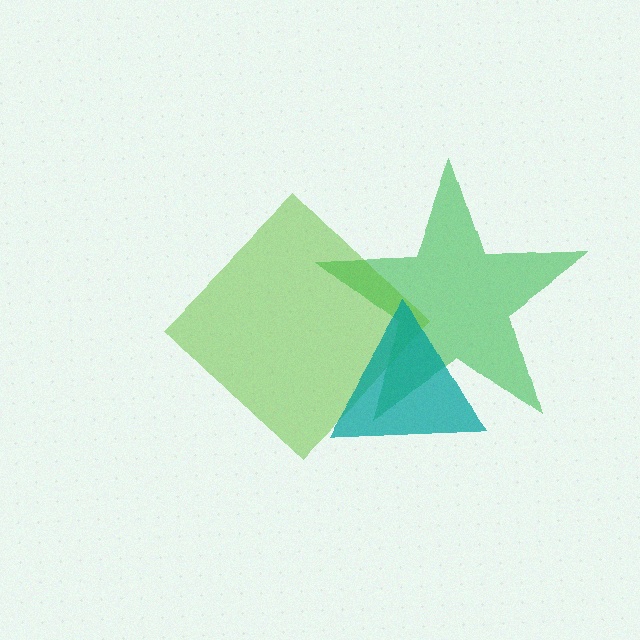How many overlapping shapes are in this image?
There are 3 overlapping shapes in the image.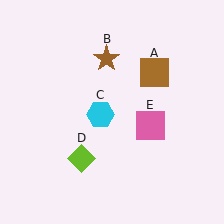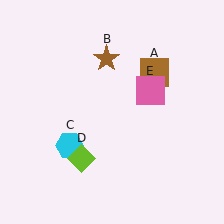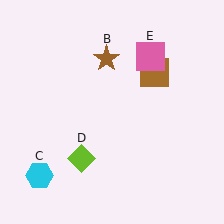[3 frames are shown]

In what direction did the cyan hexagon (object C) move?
The cyan hexagon (object C) moved down and to the left.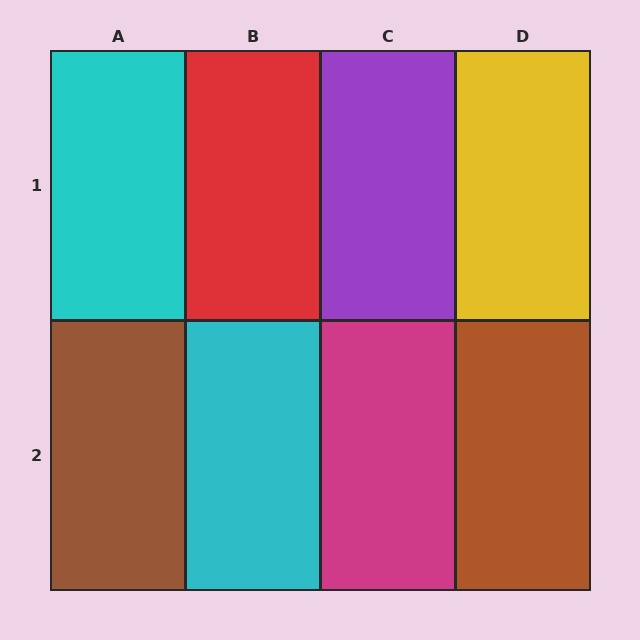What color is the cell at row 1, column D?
Yellow.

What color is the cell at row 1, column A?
Cyan.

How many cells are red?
1 cell is red.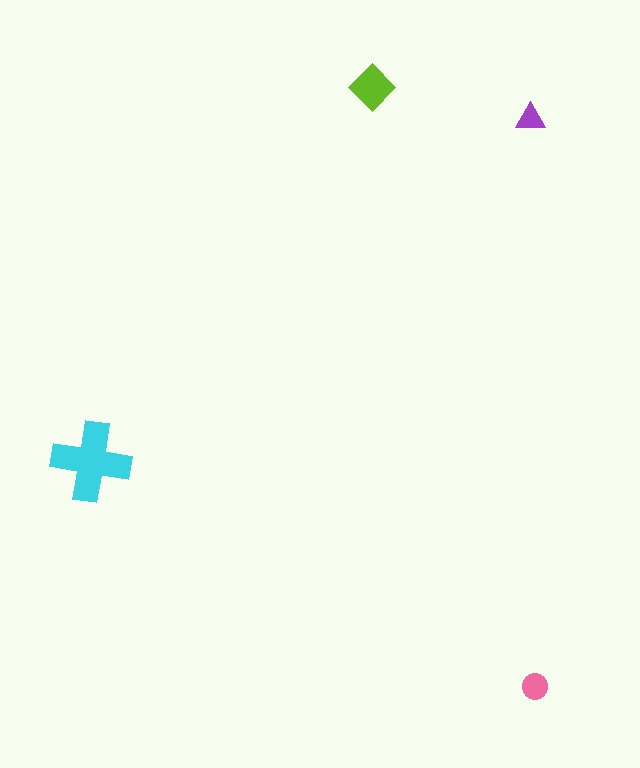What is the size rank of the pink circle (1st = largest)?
3rd.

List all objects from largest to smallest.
The cyan cross, the lime diamond, the pink circle, the purple triangle.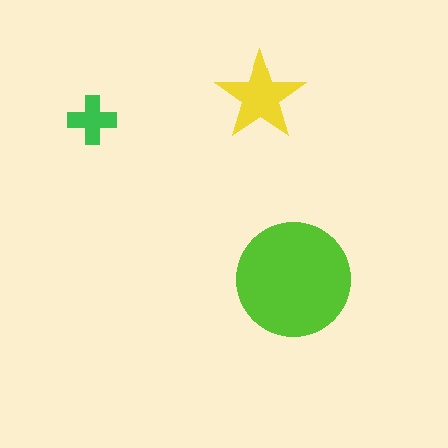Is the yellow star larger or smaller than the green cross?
Larger.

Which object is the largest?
The lime circle.